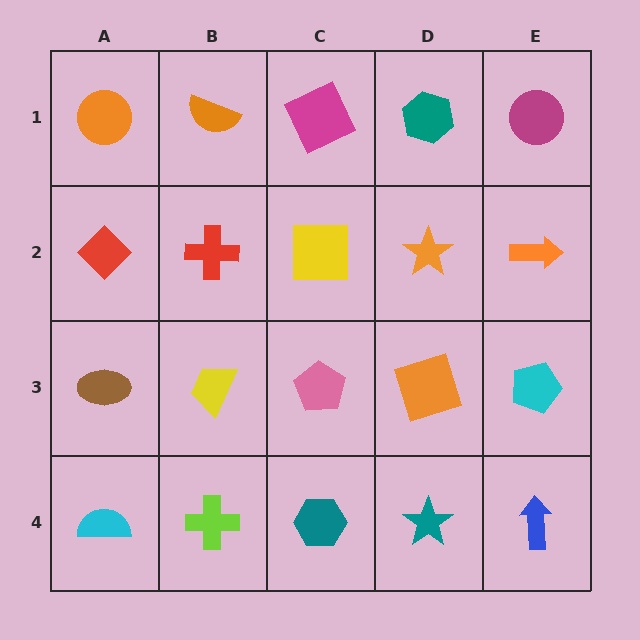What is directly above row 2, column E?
A magenta circle.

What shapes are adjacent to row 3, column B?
A red cross (row 2, column B), a lime cross (row 4, column B), a brown ellipse (row 3, column A), a pink pentagon (row 3, column C).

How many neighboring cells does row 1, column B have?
3.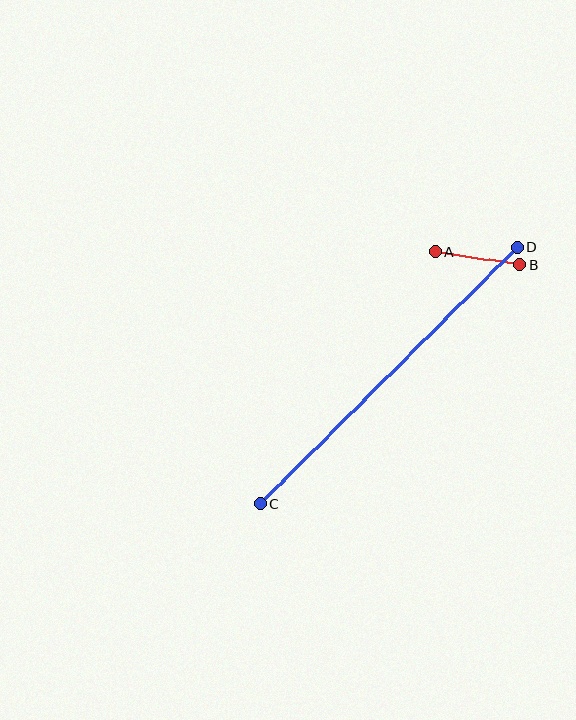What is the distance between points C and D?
The distance is approximately 363 pixels.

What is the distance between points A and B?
The distance is approximately 85 pixels.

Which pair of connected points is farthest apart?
Points C and D are farthest apart.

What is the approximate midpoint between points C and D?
The midpoint is at approximately (388, 376) pixels.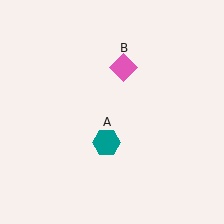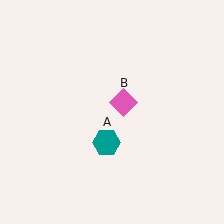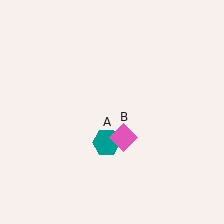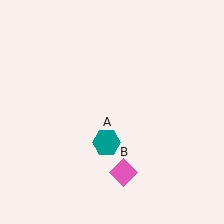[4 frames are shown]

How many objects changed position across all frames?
1 object changed position: pink diamond (object B).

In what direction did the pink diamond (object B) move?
The pink diamond (object B) moved down.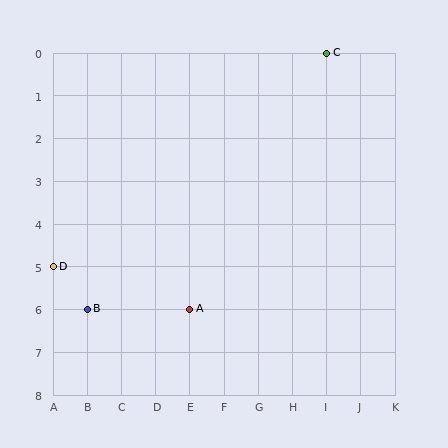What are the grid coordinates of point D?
Point D is at grid coordinates (A, 5).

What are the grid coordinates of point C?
Point C is at grid coordinates (I, 0).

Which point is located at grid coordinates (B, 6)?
Point B is at (B, 6).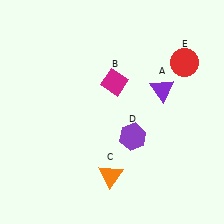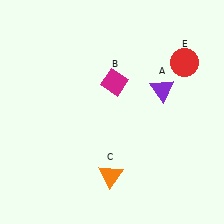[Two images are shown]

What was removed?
The purple hexagon (D) was removed in Image 2.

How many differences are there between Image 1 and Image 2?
There is 1 difference between the two images.